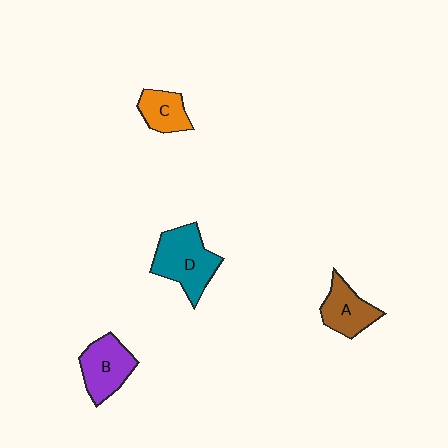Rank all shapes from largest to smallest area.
From largest to smallest: D (teal), B (purple), A (brown), C (orange).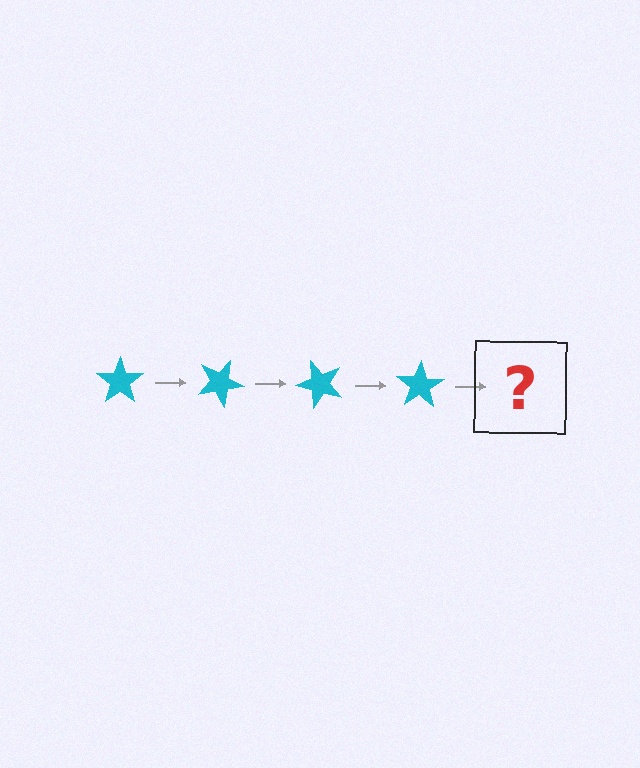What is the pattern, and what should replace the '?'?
The pattern is that the star rotates 25 degrees each step. The '?' should be a cyan star rotated 100 degrees.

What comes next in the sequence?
The next element should be a cyan star rotated 100 degrees.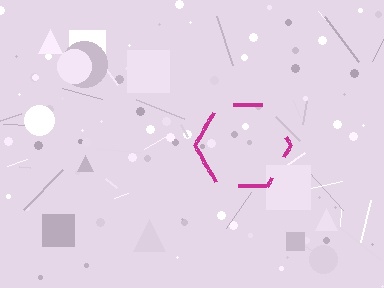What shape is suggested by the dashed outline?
The dashed outline suggests a hexagon.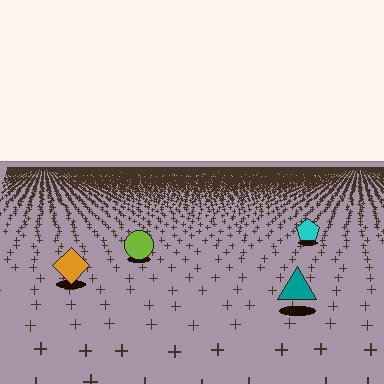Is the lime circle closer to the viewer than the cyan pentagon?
Yes. The lime circle is closer — you can tell from the texture gradient: the ground texture is coarser near it.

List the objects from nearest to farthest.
From nearest to farthest: the teal triangle, the orange diamond, the lime circle, the cyan pentagon.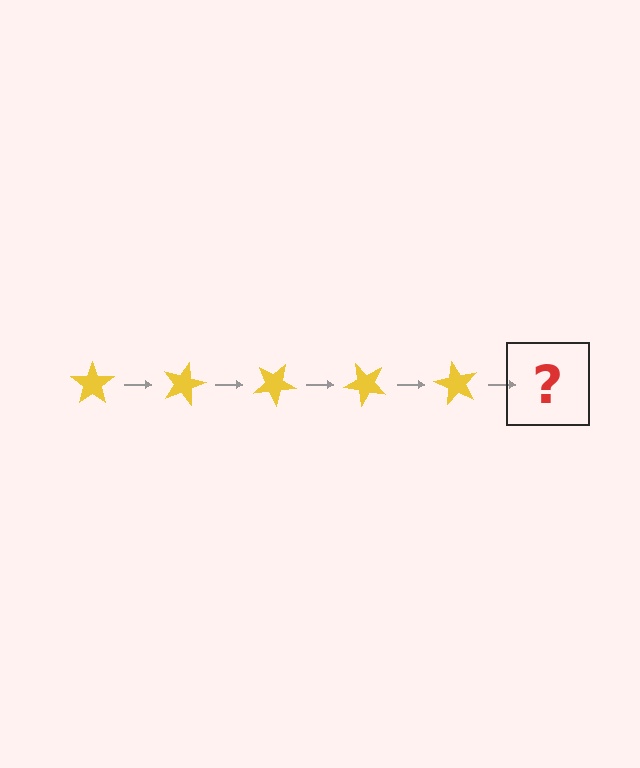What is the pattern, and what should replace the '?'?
The pattern is that the star rotates 15 degrees each step. The '?' should be a yellow star rotated 75 degrees.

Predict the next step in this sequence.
The next step is a yellow star rotated 75 degrees.